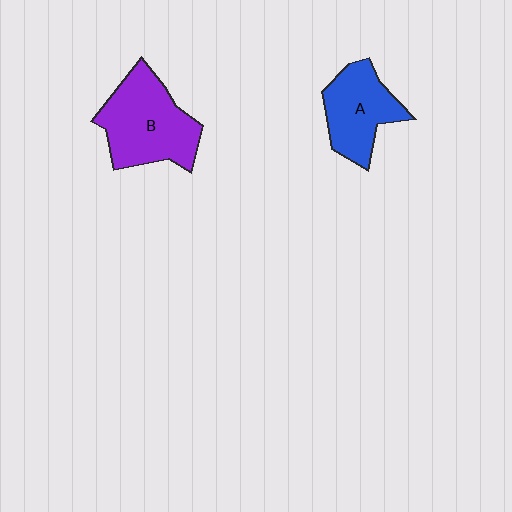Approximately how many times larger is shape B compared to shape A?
Approximately 1.4 times.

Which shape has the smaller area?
Shape A (blue).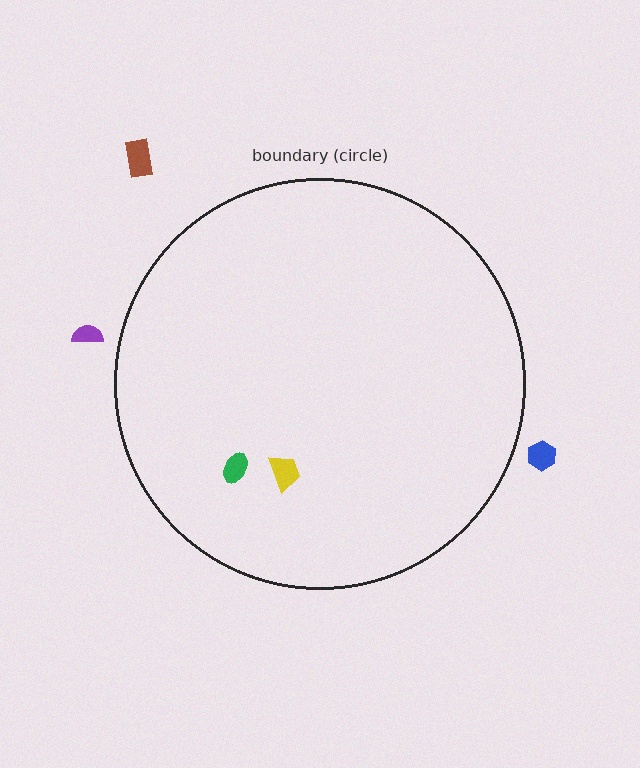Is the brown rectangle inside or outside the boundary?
Outside.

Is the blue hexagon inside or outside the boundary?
Outside.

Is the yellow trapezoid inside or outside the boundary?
Inside.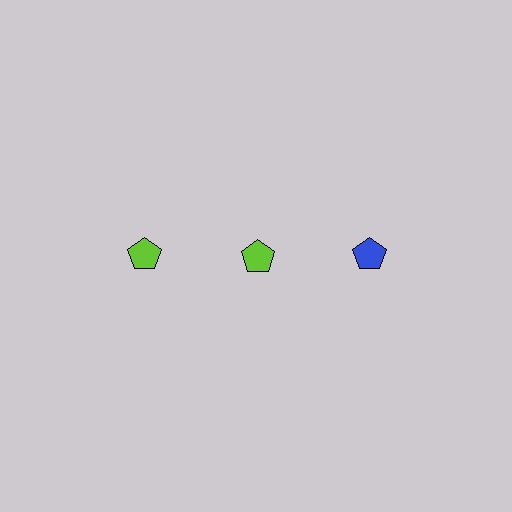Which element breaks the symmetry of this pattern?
The blue pentagon in the top row, center column breaks the symmetry. All other shapes are lime pentagons.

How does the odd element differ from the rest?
It has a different color: blue instead of lime.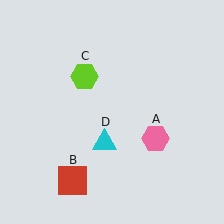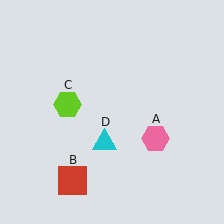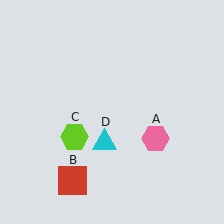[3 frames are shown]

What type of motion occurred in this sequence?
The lime hexagon (object C) rotated counterclockwise around the center of the scene.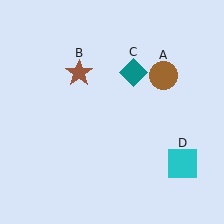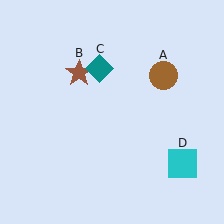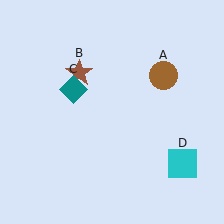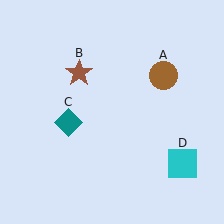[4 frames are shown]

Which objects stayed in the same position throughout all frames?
Brown circle (object A) and brown star (object B) and cyan square (object D) remained stationary.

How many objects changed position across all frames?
1 object changed position: teal diamond (object C).